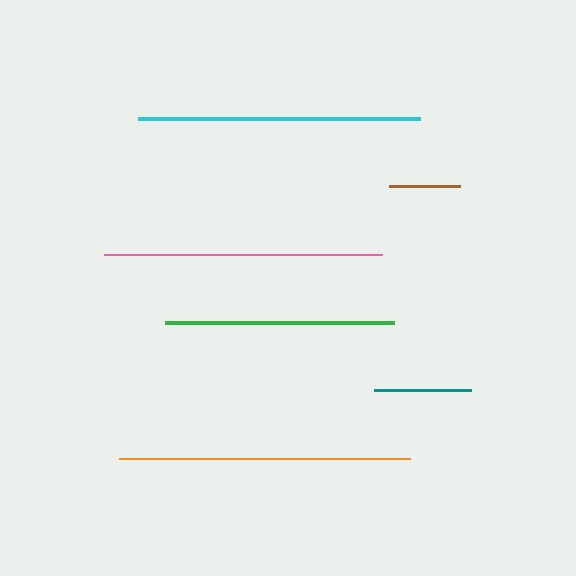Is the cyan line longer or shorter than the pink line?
The cyan line is longer than the pink line.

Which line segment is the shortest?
The brown line is the shortest at approximately 70 pixels.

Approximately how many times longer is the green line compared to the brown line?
The green line is approximately 3.3 times the length of the brown line.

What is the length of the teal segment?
The teal segment is approximately 97 pixels long.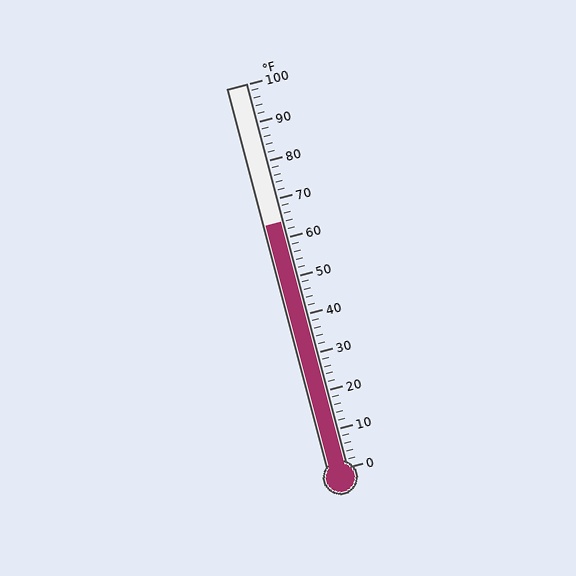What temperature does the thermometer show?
The thermometer shows approximately 64°F.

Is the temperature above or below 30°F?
The temperature is above 30°F.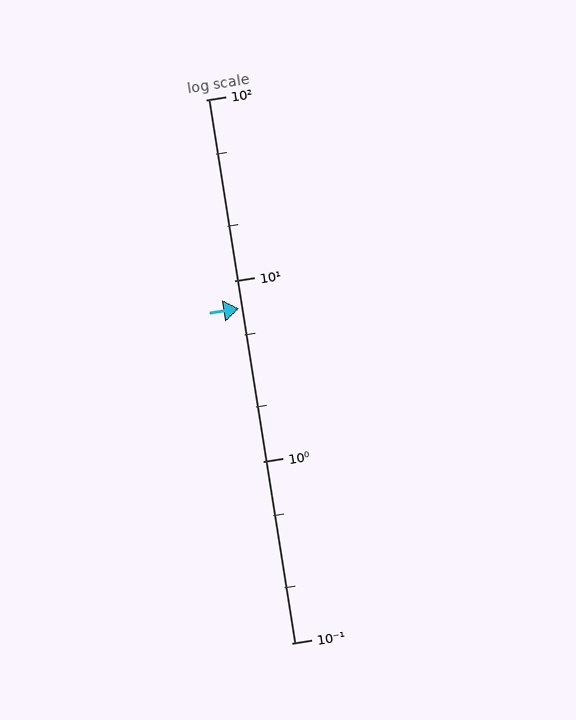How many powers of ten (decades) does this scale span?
The scale spans 3 decades, from 0.1 to 100.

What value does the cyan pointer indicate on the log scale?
The pointer indicates approximately 7.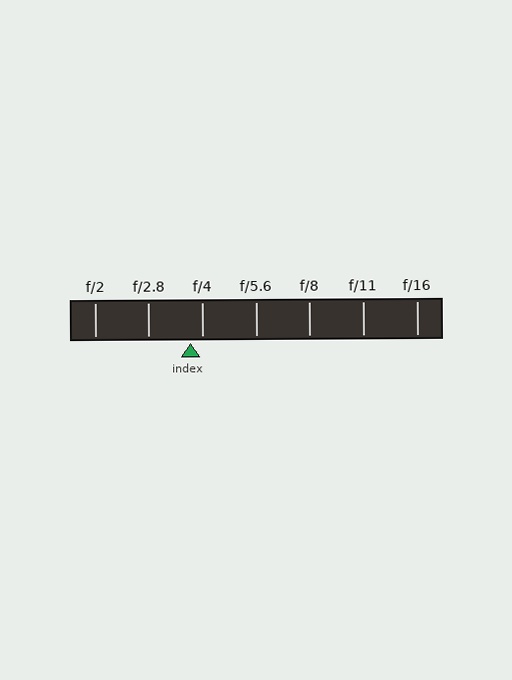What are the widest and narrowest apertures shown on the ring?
The widest aperture shown is f/2 and the narrowest is f/16.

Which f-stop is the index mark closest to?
The index mark is closest to f/4.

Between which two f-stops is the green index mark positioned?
The index mark is between f/2.8 and f/4.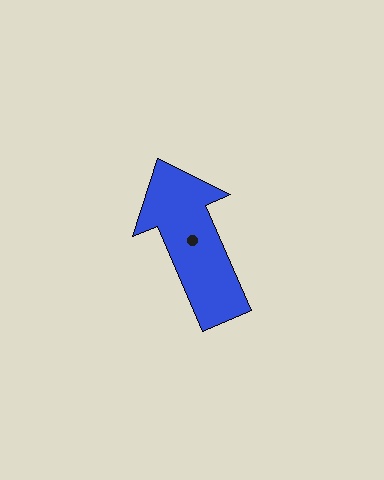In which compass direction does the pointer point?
Northwest.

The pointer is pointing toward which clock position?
Roughly 11 o'clock.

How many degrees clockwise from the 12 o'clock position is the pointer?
Approximately 337 degrees.